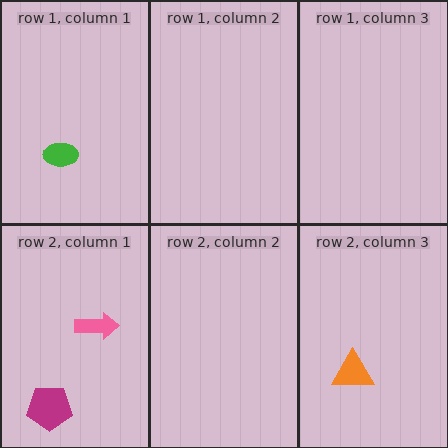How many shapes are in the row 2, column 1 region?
2.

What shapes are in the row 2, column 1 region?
The pink arrow, the magenta pentagon.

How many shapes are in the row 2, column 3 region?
1.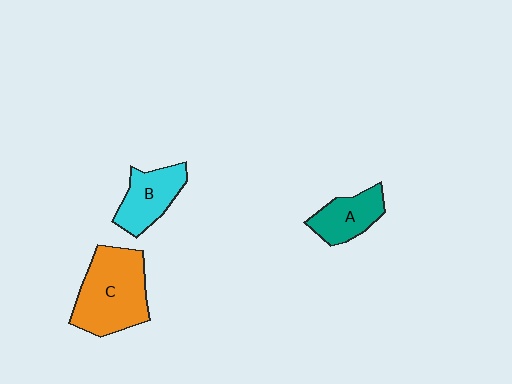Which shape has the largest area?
Shape C (orange).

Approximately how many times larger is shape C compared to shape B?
Approximately 1.7 times.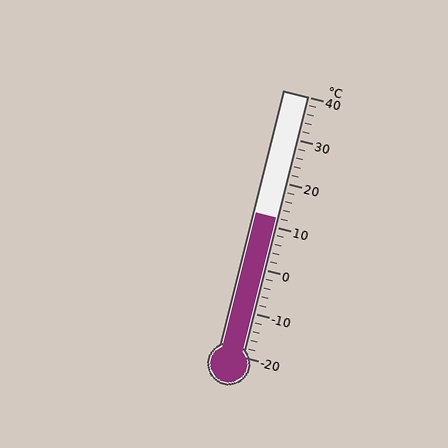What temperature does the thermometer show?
The thermometer shows approximately 12°C.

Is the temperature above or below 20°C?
The temperature is below 20°C.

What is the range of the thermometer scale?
The thermometer scale ranges from -20°C to 40°C.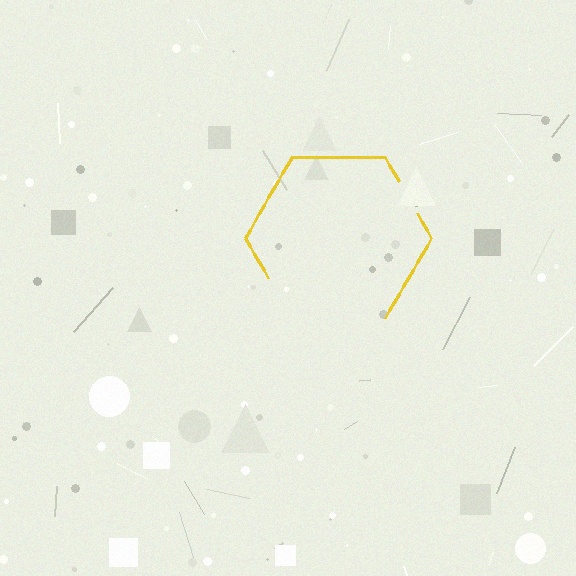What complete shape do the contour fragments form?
The contour fragments form a hexagon.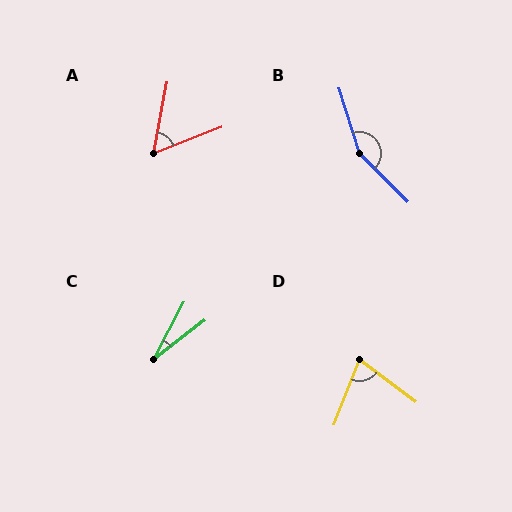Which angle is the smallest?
C, at approximately 24 degrees.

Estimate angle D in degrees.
Approximately 74 degrees.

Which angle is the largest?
B, at approximately 152 degrees.